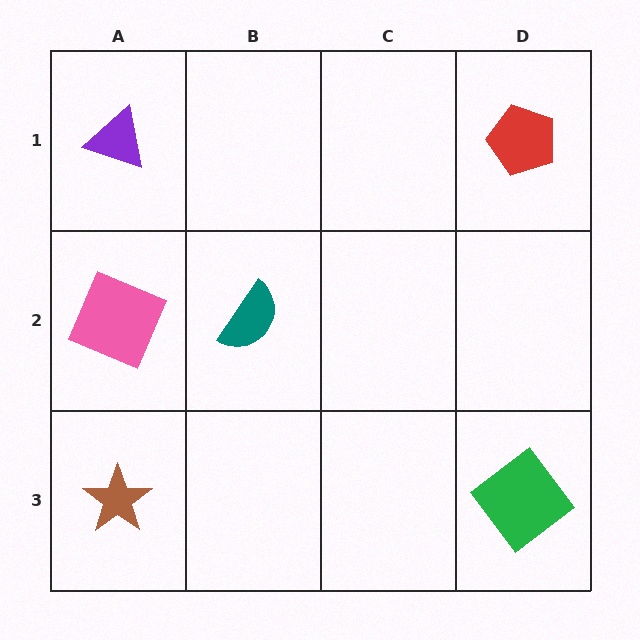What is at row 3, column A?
A brown star.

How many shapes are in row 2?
2 shapes.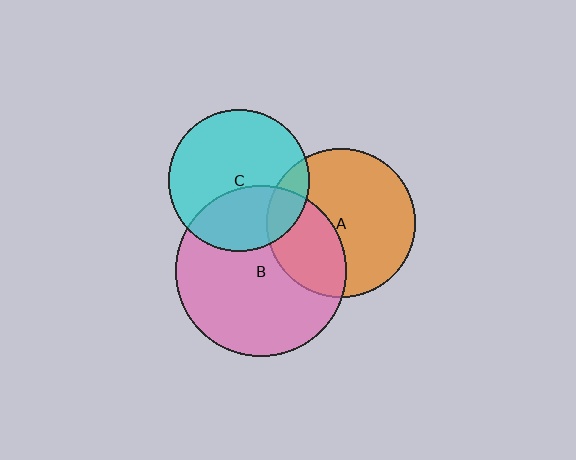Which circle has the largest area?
Circle B (pink).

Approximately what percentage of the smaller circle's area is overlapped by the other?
Approximately 35%.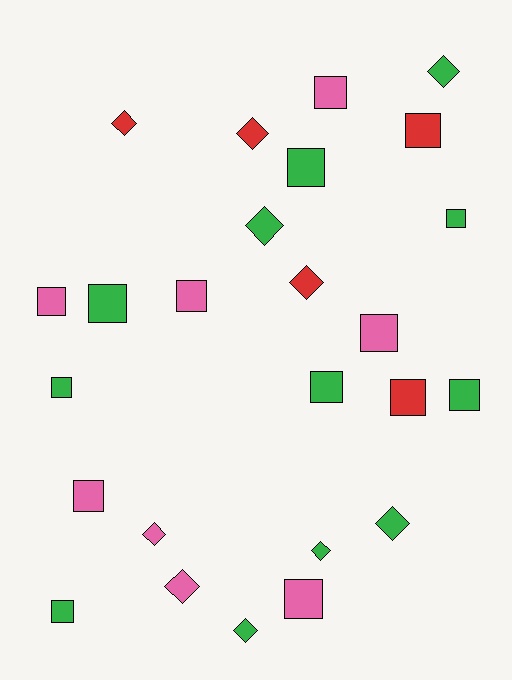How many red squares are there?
There are 2 red squares.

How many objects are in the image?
There are 25 objects.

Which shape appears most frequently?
Square, with 15 objects.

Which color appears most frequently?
Green, with 12 objects.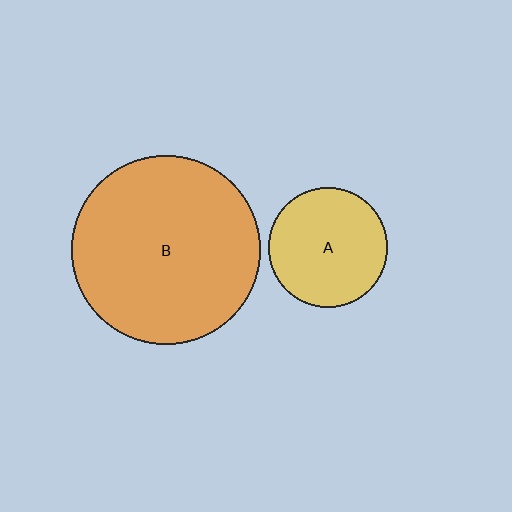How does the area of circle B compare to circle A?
Approximately 2.5 times.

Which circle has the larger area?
Circle B (orange).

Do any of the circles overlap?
No, none of the circles overlap.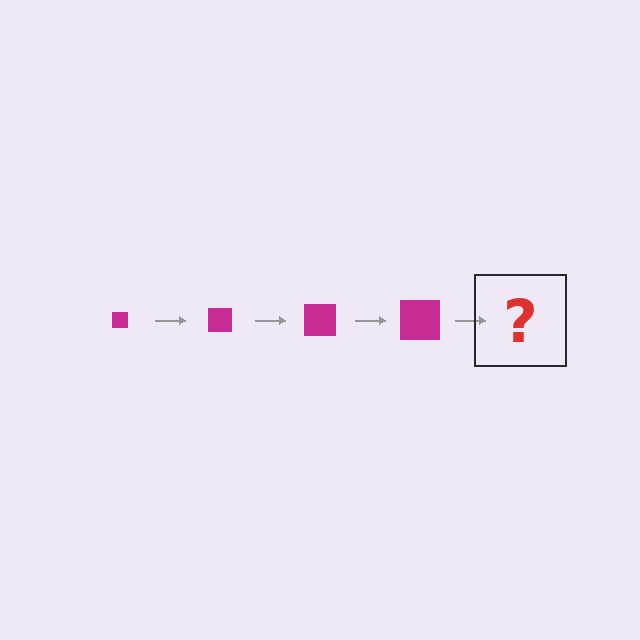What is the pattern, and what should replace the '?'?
The pattern is that the square gets progressively larger each step. The '?' should be a magenta square, larger than the previous one.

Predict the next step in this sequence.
The next step is a magenta square, larger than the previous one.